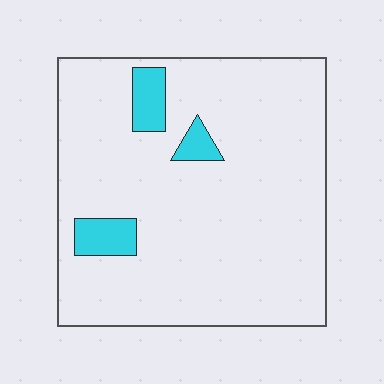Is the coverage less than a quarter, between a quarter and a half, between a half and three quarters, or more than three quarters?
Less than a quarter.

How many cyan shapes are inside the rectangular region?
3.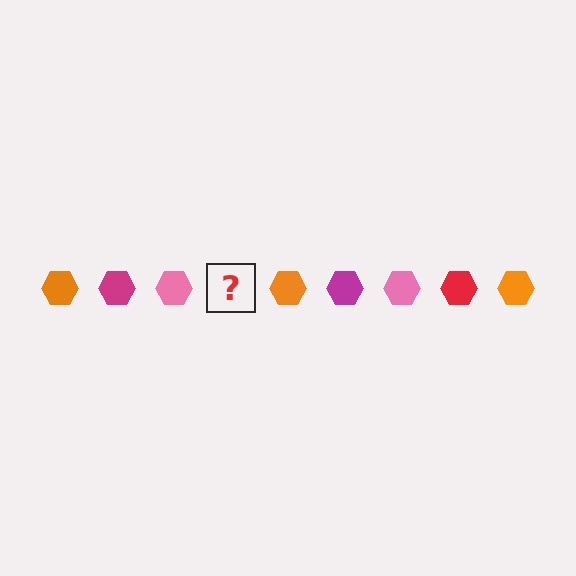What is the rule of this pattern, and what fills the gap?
The rule is that the pattern cycles through orange, magenta, pink, red hexagons. The gap should be filled with a red hexagon.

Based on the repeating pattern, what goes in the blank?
The blank should be a red hexagon.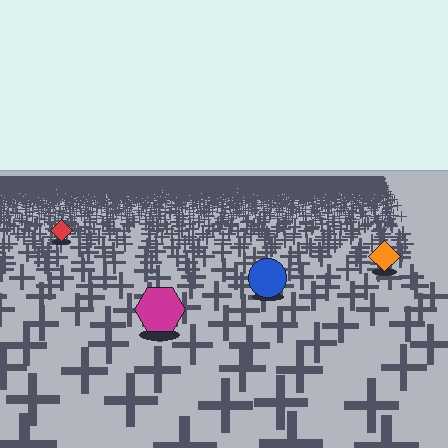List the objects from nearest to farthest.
From nearest to farthest: the magenta hexagon, the blue circle, the orange diamond, the red diamond.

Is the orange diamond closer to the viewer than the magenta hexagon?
No. The magenta hexagon is closer — you can tell from the texture gradient: the ground texture is coarser near it.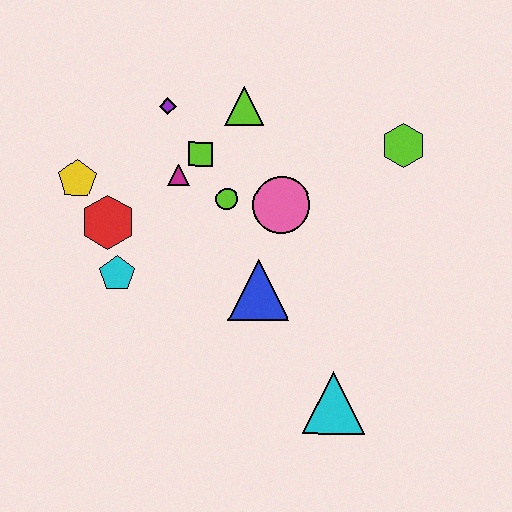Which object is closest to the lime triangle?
The lime square is closest to the lime triangle.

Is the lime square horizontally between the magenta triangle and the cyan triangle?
Yes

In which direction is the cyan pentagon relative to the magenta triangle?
The cyan pentagon is below the magenta triangle.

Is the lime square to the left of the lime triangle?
Yes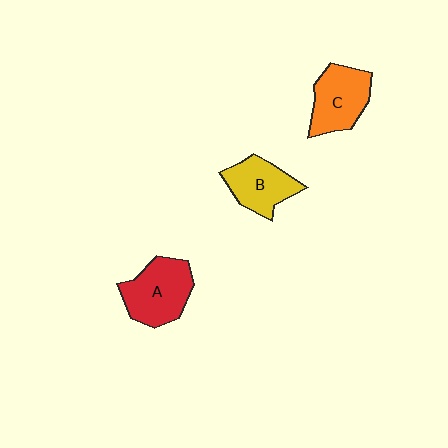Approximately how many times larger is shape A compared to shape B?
Approximately 1.3 times.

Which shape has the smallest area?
Shape B (yellow).